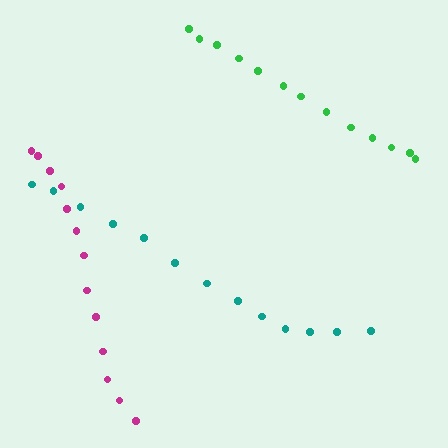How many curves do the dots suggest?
There are 3 distinct paths.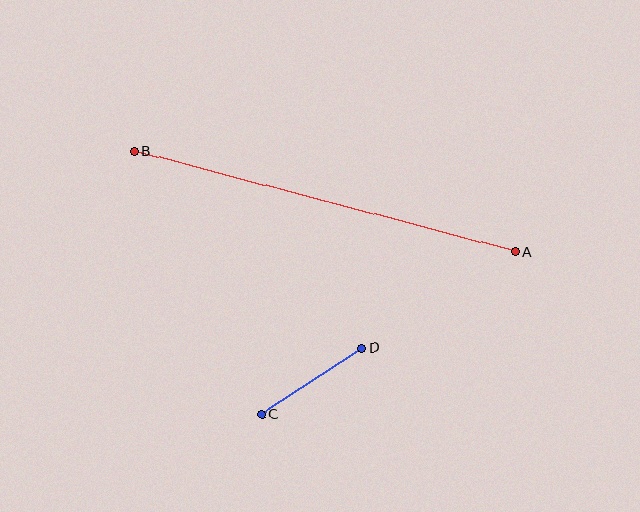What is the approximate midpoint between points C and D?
The midpoint is at approximately (312, 381) pixels.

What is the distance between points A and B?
The distance is approximately 394 pixels.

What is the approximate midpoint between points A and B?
The midpoint is at approximately (325, 201) pixels.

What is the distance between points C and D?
The distance is approximately 120 pixels.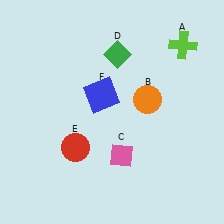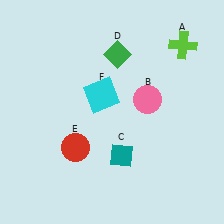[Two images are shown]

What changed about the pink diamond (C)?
In Image 1, C is pink. In Image 2, it changed to teal.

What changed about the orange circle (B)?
In Image 1, B is orange. In Image 2, it changed to pink.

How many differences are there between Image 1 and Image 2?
There are 3 differences between the two images.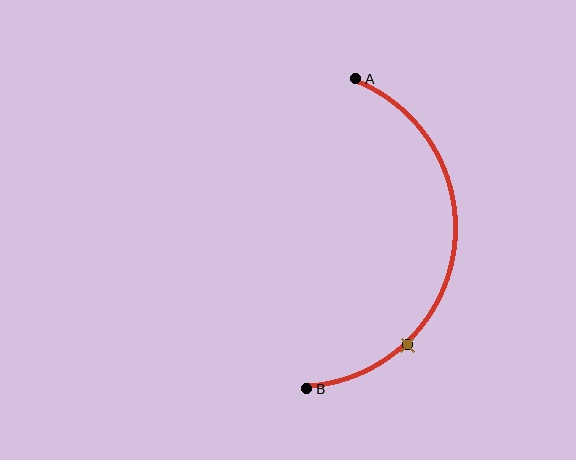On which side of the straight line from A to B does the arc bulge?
The arc bulges to the right of the straight line connecting A and B.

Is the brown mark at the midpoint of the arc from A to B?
No. The brown mark lies on the arc but is closer to endpoint B. The arc midpoint would be at the point on the curve equidistant along the arc from both A and B.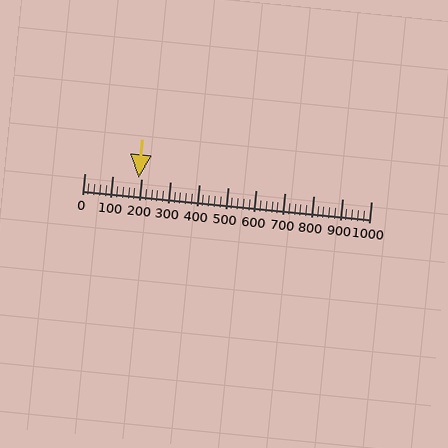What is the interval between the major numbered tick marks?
The major tick marks are spaced 100 units apart.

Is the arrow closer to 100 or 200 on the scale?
The arrow is closer to 200.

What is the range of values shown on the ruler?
The ruler shows values from 0 to 1000.